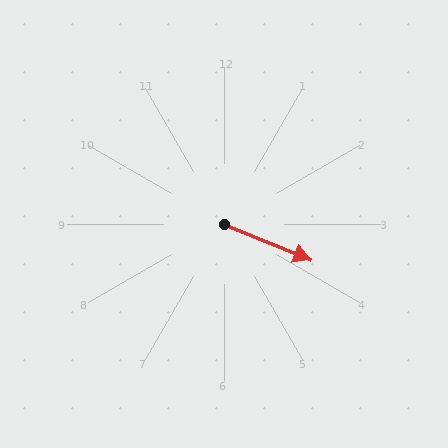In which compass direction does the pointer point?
Southeast.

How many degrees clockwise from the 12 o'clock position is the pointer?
Approximately 113 degrees.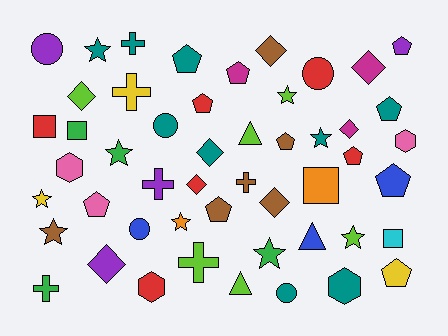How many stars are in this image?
There are 9 stars.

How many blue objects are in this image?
There are 3 blue objects.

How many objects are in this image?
There are 50 objects.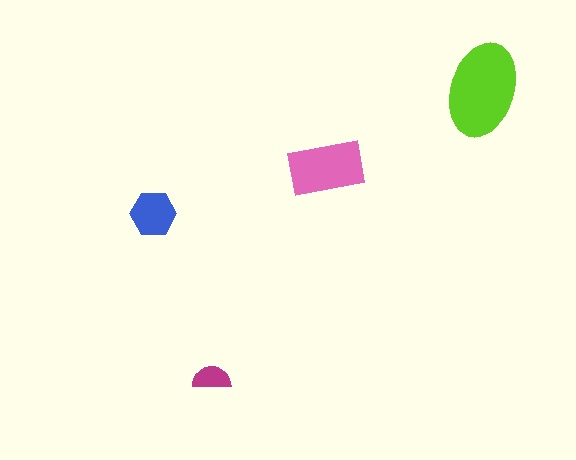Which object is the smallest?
The magenta semicircle.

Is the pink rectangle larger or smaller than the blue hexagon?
Larger.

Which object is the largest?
The lime ellipse.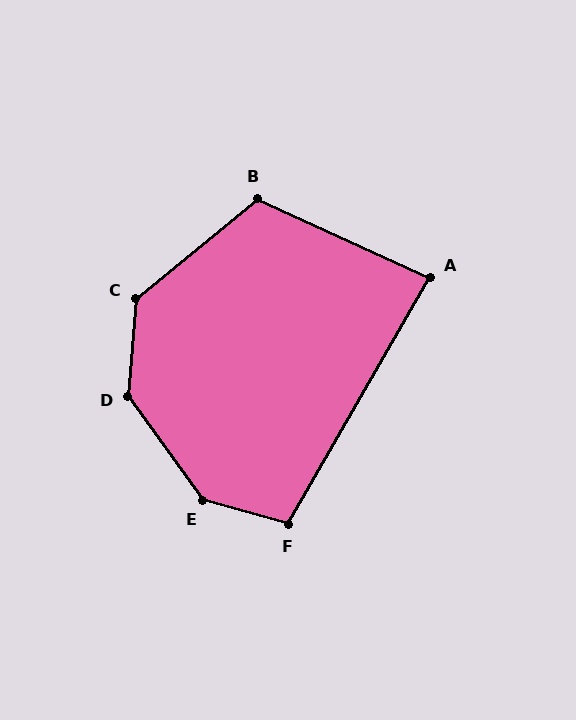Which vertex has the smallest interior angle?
A, at approximately 85 degrees.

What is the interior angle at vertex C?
Approximately 134 degrees (obtuse).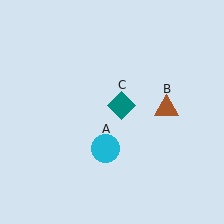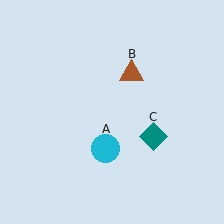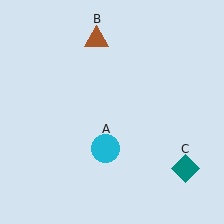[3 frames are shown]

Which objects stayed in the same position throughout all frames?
Cyan circle (object A) remained stationary.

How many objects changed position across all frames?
2 objects changed position: brown triangle (object B), teal diamond (object C).